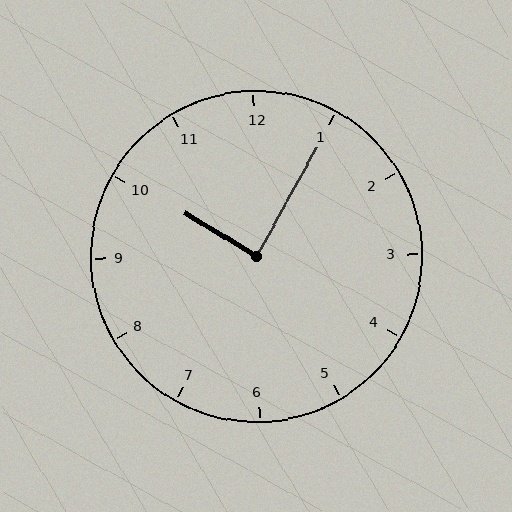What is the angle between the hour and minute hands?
Approximately 88 degrees.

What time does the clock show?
10:05.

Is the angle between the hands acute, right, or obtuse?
It is right.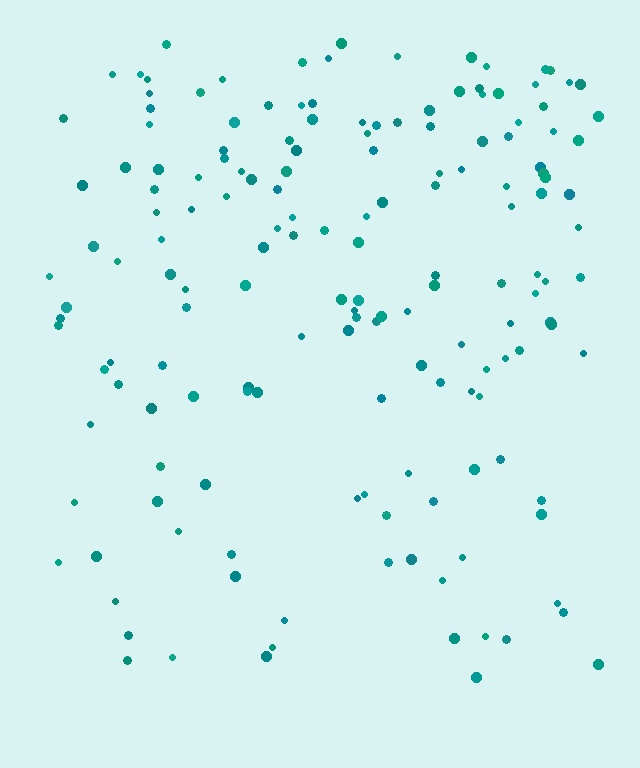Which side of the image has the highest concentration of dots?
The top.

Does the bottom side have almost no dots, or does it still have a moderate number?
Still a moderate number, just noticeably fewer than the top.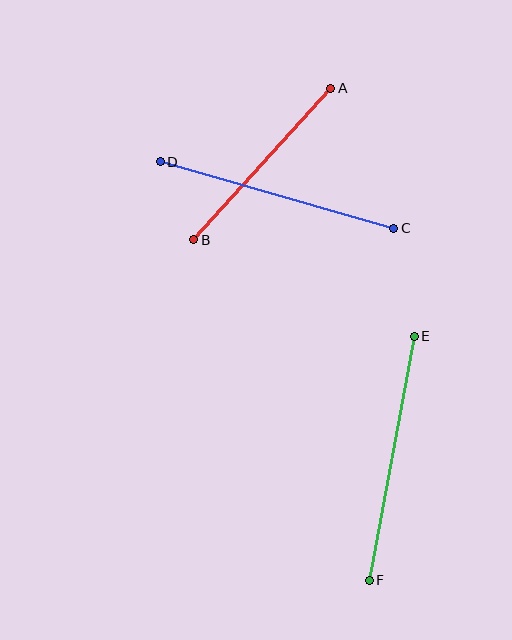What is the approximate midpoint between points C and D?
The midpoint is at approximately (277, 195) pixels.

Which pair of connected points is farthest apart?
Points E and F are farthest apart.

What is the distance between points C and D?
The distance is approximately 243 pixels.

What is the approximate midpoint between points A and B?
The midpoint is at approximately (262, 164) pixels.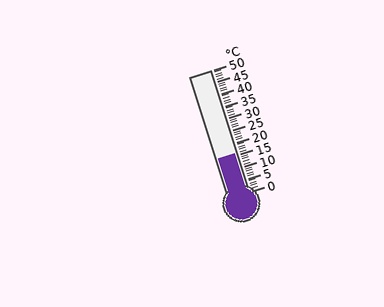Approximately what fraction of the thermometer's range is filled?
The thermometer is filled to approximately 30% of its range.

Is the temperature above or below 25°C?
The temperature is below 25°C.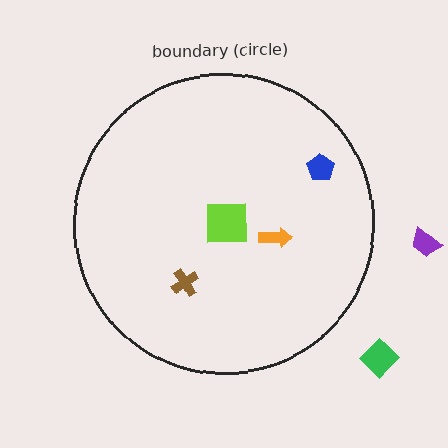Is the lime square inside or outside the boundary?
Inside.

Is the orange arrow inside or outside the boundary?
Inside.